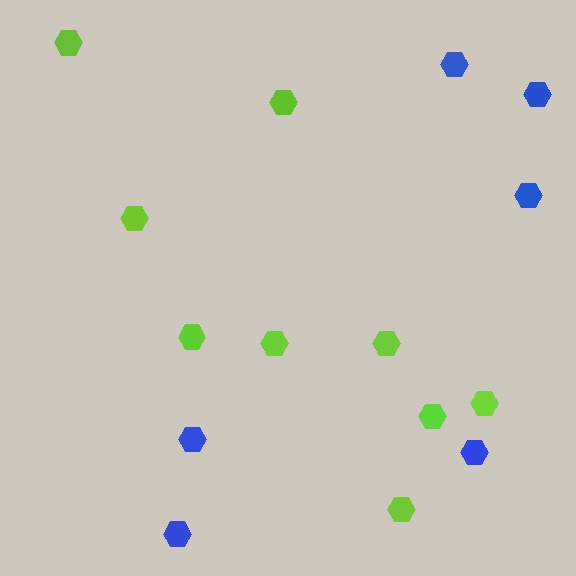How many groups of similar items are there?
There are 2 groups: one group of lime hexagons (9) and one group of blue hexagons (6).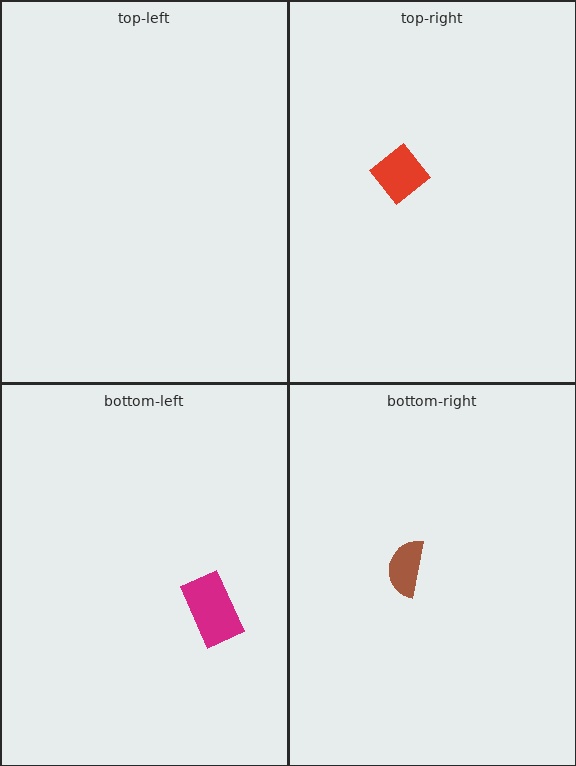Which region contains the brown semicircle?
The bottom-right region.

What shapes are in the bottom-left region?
The magenta rectangle.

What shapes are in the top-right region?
The red diamond.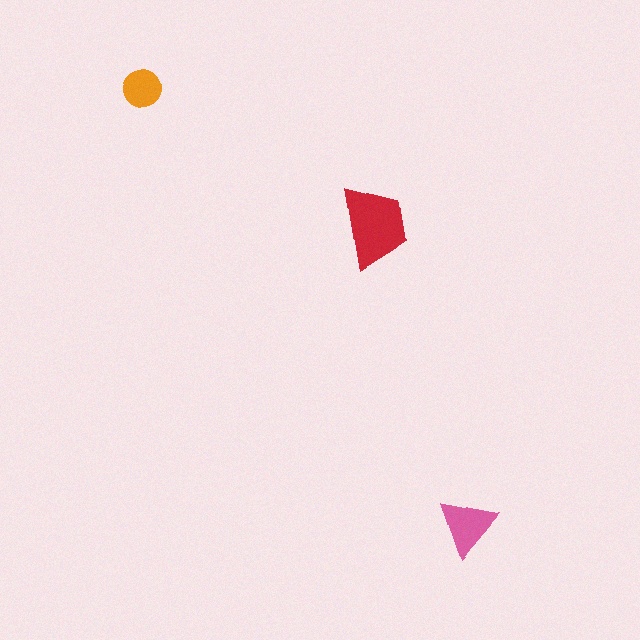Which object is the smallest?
The orange circle.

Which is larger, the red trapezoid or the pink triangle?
The red trapezoid.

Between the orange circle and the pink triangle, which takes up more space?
The pink triangle.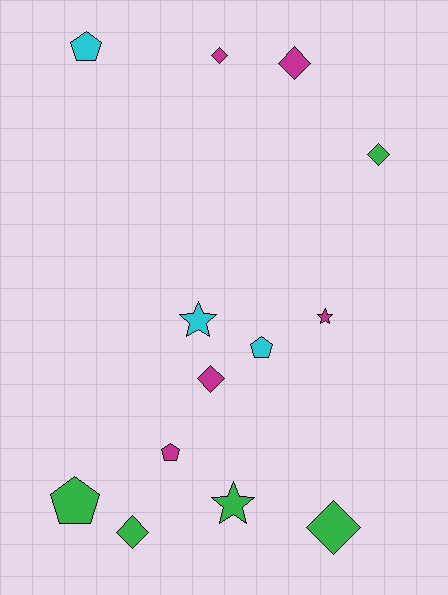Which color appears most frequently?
Green, with 5 objects.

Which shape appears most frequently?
Diamond, with 6 objects.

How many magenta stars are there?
There is 1 magenta star.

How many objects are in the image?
There are 13 objects.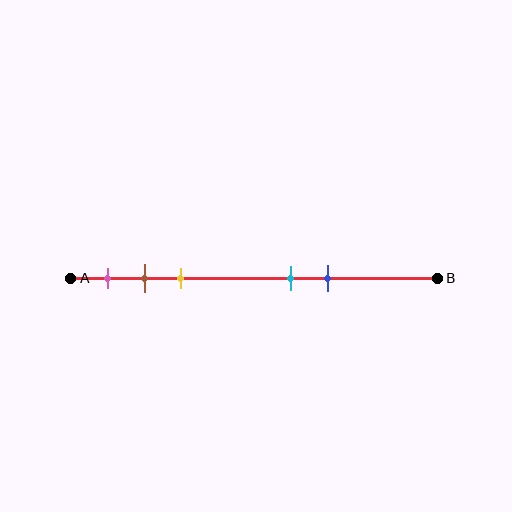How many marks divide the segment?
There are 5 marks dividing the segment.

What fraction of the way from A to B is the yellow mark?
The yellow mark is approximately 30% (0.3) of the way from A to B.